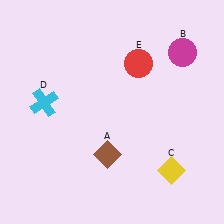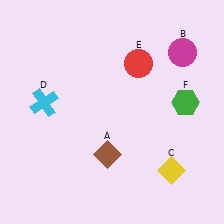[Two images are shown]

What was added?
A green hexagon (F) was added in Image 2.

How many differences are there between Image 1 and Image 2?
There is 1 difference between the two images.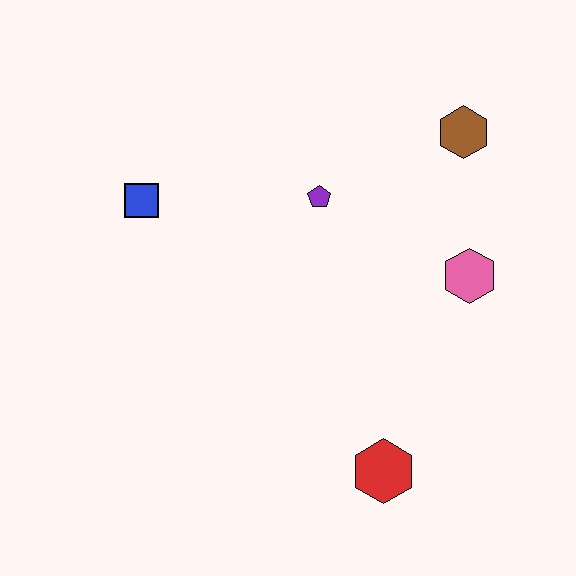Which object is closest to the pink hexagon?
The brown hexagon is closest to the pink hexagon.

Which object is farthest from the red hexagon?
The blue square is farthest from the red hexagon.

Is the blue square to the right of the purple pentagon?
No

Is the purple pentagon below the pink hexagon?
No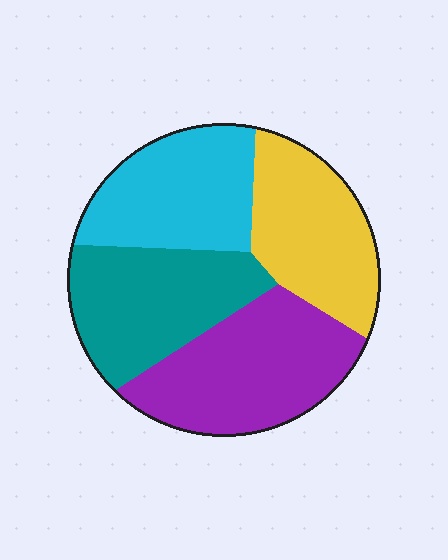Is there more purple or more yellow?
Purple.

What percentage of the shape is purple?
Purple takes up between a sixth and a third of the shape.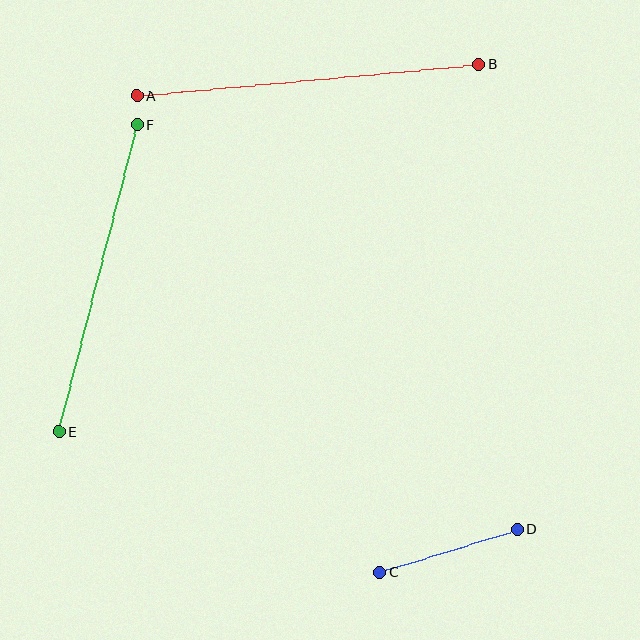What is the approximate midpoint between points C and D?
The midpoint is at approximately (448, 551) pixels.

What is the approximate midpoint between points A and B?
The midpoint is at approximately (308, 80) pixels.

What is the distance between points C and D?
The distance is approximately 144 pixels.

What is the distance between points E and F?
The distance is approximately 317 pixels.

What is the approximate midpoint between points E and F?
The midpoint is at approximately (98, 279) pixels.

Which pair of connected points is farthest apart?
Points A and B are farthest apart.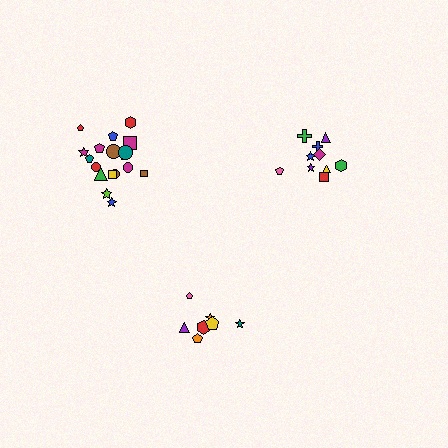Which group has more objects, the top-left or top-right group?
The top-left group.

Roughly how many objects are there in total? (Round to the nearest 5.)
Roughly 35 objects in total.